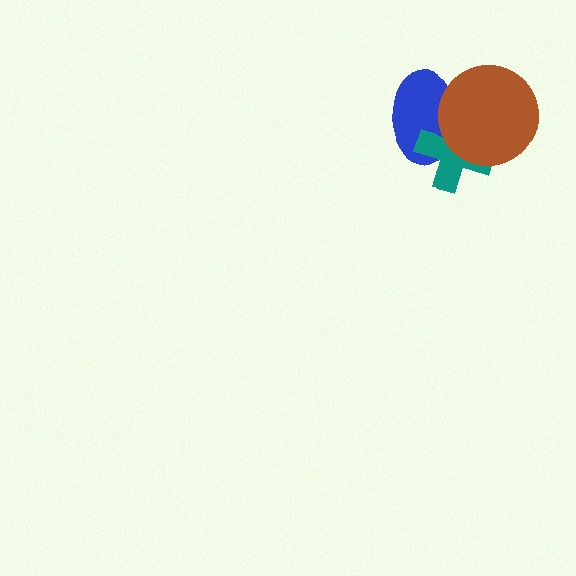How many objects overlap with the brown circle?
2 objects overlap with the brown circle.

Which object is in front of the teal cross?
The brown circle is in front of the teal cross.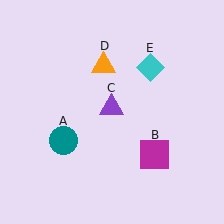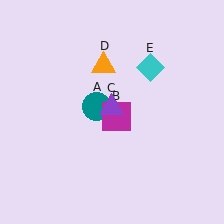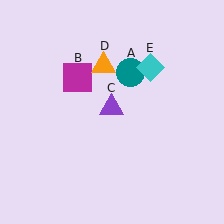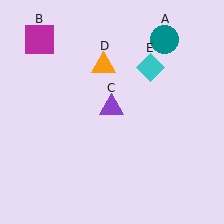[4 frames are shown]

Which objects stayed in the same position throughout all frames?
Purple triangle (object C) and orange triangle (object D) and cyan diamond (object E) remained stationary.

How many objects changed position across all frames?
2 objects changed position: teal circle (object A), magenta square (object B).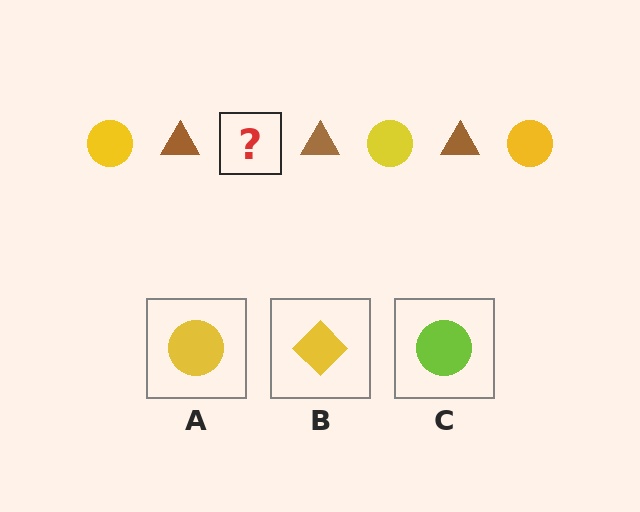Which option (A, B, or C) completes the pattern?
A.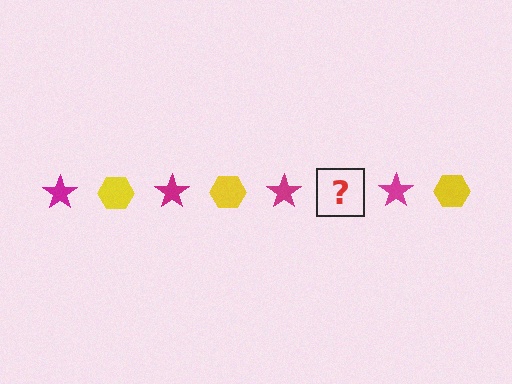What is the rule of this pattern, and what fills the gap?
The rule is that the pattern alternates between magenta star and yellow hexagon. The gap should be filled with a yellow hexagon.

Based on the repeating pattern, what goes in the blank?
The blank should be a yellow hexagon.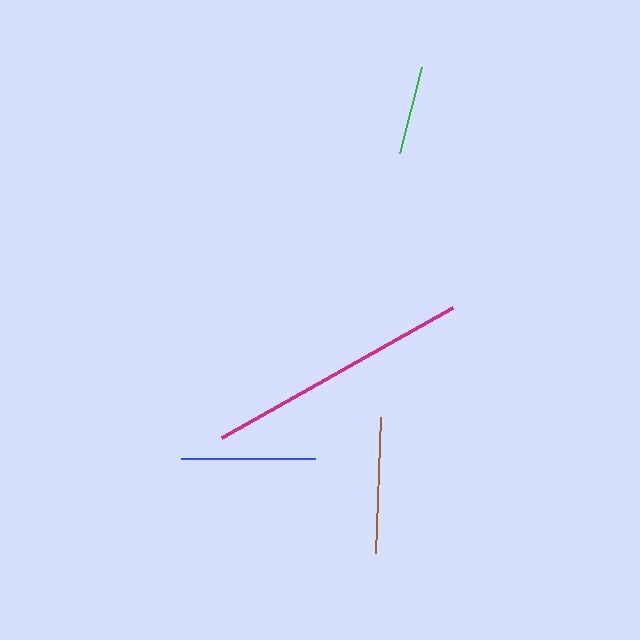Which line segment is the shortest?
The green line is the shortest at approximately 89 pixels.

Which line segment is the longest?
The magenta line is the longest at approximately 265 pixels.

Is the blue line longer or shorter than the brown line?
The brown line is longer than the blue line.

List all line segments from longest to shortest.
From longest to shortest: magenta, brown, blue, green.